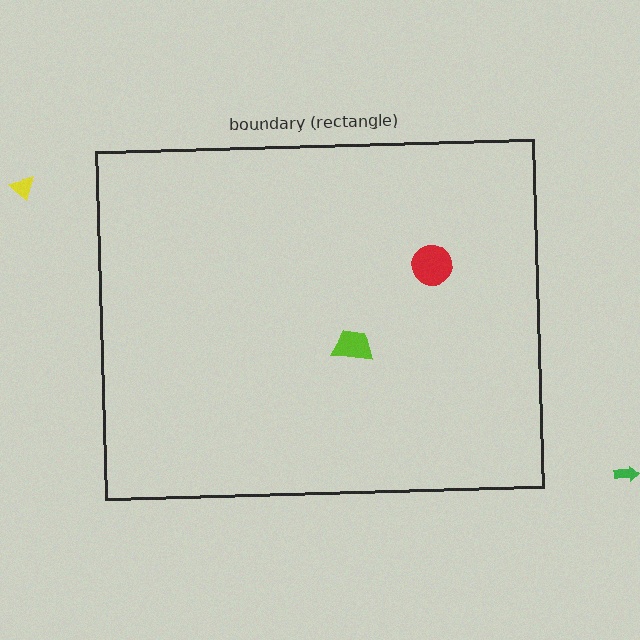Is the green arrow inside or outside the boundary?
Outside.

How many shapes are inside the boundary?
2 inside, 2 outside.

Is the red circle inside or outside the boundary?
Inside.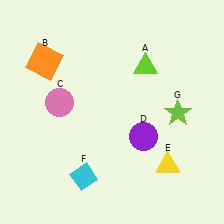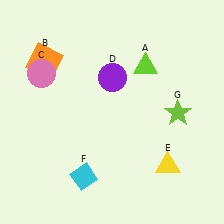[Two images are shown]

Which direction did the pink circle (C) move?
The pink circle (C) moved up.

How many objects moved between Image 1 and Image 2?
2 objects moved between the two images.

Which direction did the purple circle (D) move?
The purple circle (D) moved up.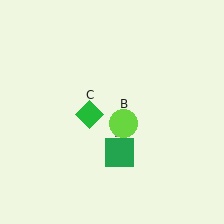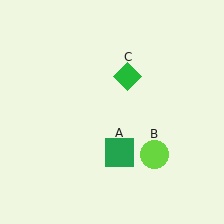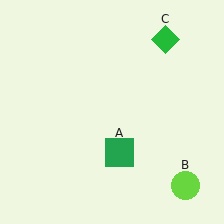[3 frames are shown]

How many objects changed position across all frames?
2 objects changed position: lime circle (object B), green diamond (object C).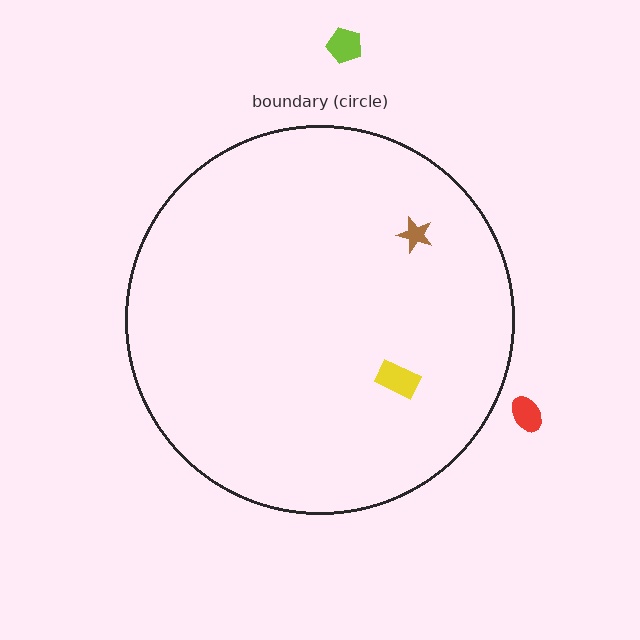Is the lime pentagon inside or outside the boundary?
Outside.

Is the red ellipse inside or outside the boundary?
Outside.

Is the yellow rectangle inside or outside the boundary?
Inside.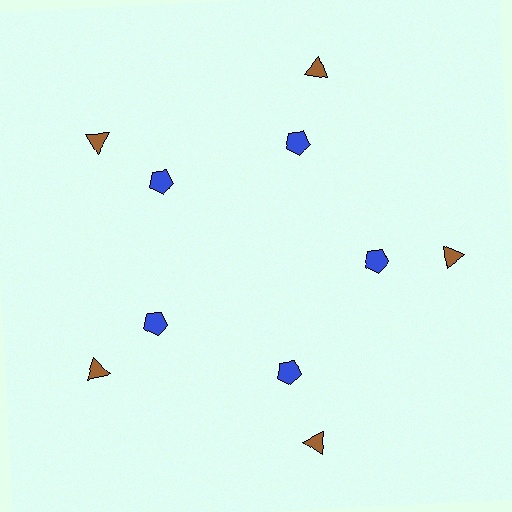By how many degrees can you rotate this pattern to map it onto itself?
The pattern maps onto itself every 72 degrees of rotation.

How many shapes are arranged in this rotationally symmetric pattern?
There are 10 shapes, arranged in 5 groups of 2.